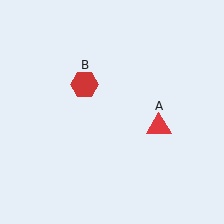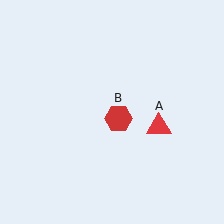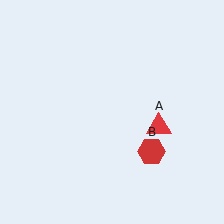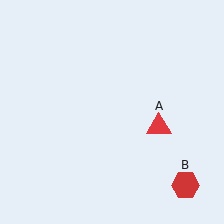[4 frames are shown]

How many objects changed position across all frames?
1 object changed position: red hexagon (object B).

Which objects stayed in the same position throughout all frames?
Red triangle (object A) remained stationary.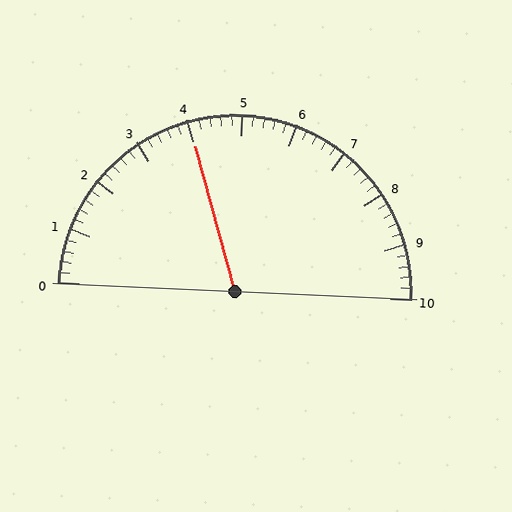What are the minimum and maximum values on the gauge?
The gauge ranges from 0 to 10.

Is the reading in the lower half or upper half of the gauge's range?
The reading is in the lower half of the range (0 to 10).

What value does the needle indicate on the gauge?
The needle indicates approximately 4.0.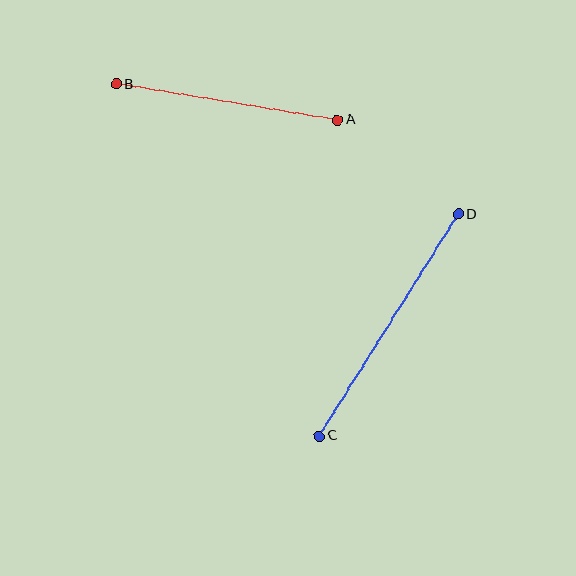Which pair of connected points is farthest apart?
Points C and D are farthest apart.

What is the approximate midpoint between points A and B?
The midpoint is at approximately (227, 102) pixels.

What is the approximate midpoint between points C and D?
The midpoint is at approximately (389, 325) pixels.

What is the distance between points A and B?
The distance is approximately 224 pixels.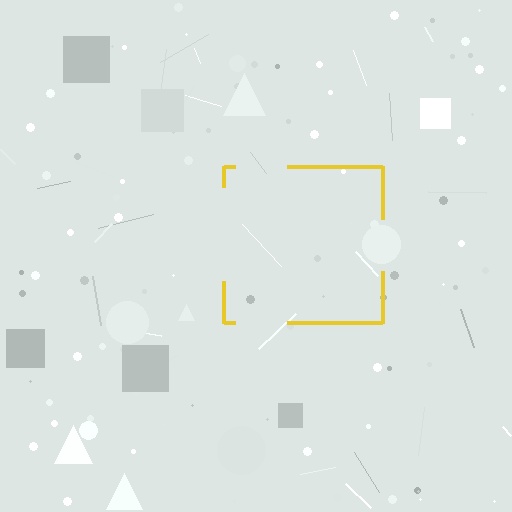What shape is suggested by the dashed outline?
The dashed outline suggests a square.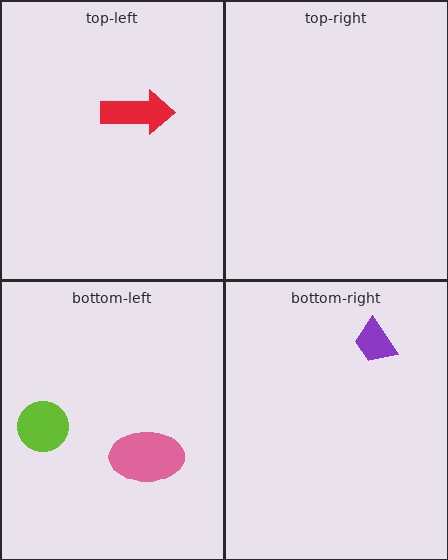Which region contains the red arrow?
The top-left region.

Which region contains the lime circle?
The bottom-left region.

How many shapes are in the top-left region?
1.